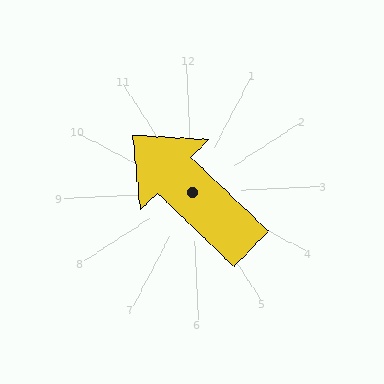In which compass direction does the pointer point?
Northwest.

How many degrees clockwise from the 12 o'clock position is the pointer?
Approximately 317 degrees.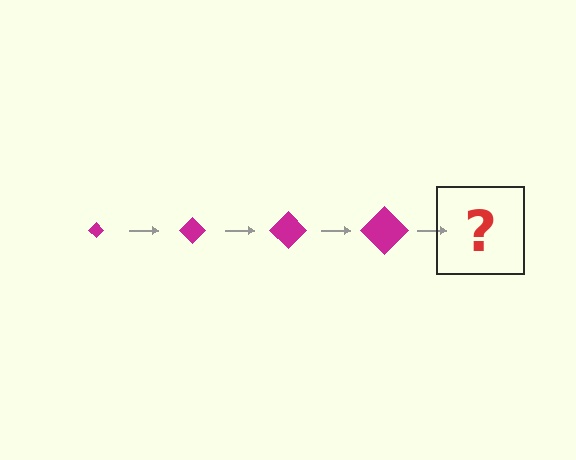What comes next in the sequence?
The next element should be a magenta diamond, larger than the previous one.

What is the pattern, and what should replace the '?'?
The pattern is that the diamond gets progressively larger each step. The '?' should be a magenta diamond, larger than the previous one.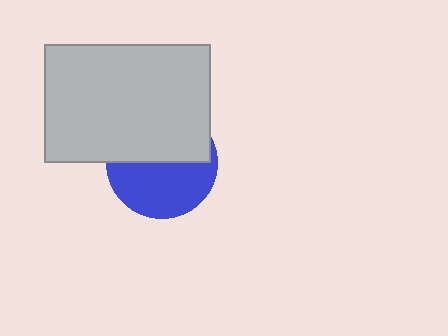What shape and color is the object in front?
The object in front is a light gray rectangle.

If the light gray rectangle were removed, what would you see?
You would see the complete blue circle.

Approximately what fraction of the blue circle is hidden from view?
Roughly 49% of the blue circle is hidden behind the light gray rectangle.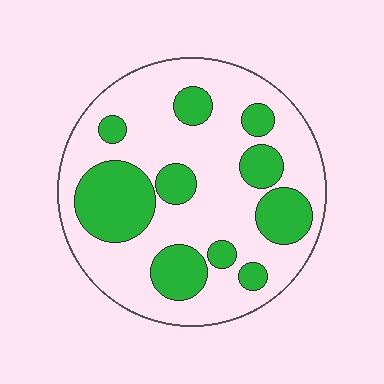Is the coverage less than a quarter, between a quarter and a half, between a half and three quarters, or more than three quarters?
Between a quarter and a half.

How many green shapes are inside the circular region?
10.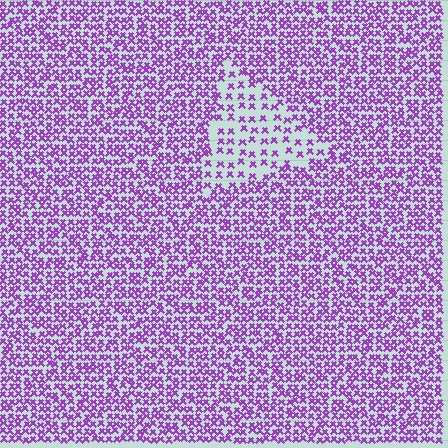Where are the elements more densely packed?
The elements are more densely packed outside the triangle boundary.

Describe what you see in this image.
The image contains small purple elements arranged at two different densities. A triangle-shaped region is visible where the elements are less densely packed than the surrounding area.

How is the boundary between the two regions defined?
The boundary is defined by a change in element density (approximately 2.3x ratio). All elements are the same color, size, and shape.